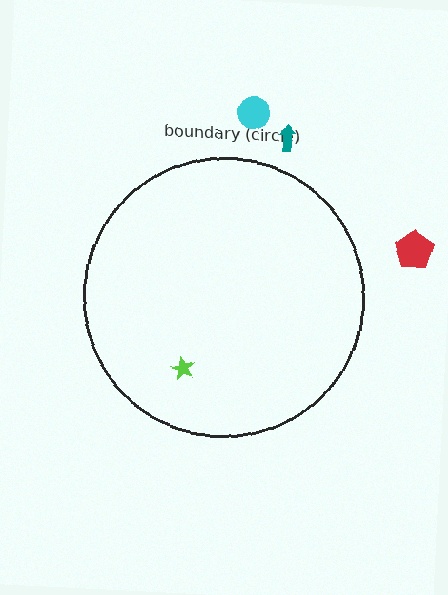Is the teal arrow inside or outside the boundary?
Outside.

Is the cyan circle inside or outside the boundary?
Outside.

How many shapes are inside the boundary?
1 inside, 3 outside.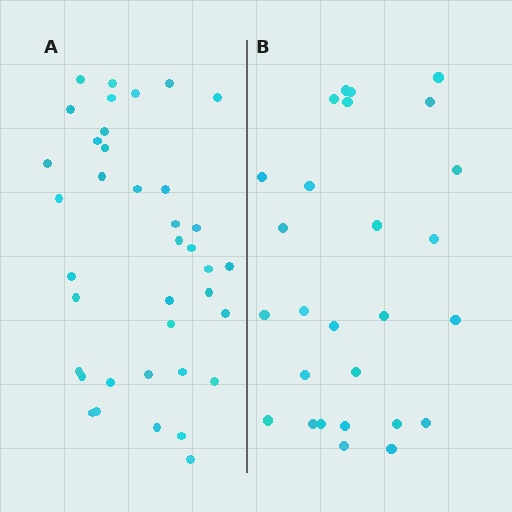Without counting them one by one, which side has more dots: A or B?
Region A (the left region) has more dots.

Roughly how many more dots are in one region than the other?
Region A has roughly 12 or so more dots than region B.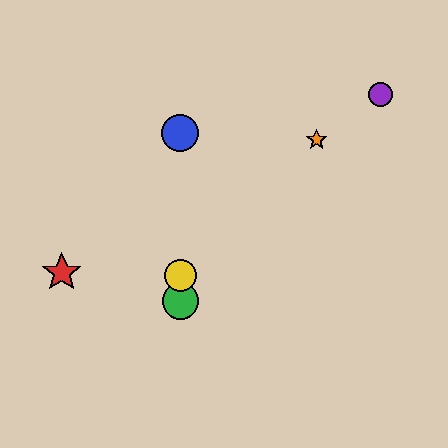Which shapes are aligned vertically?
The blue circle, the green circle, the yellow circle are aligned vertically.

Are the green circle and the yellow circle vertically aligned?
Yes, both are at x≈180.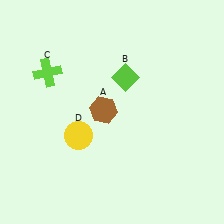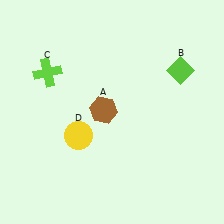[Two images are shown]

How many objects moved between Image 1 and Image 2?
1 object moved between the two images.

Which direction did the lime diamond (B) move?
The lime diamond (B) moved right.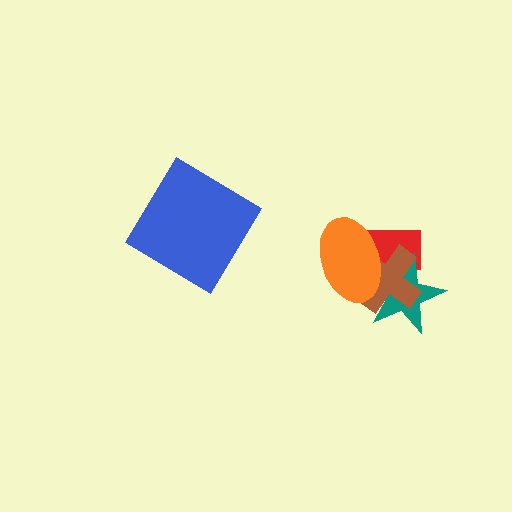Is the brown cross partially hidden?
Yes, it is partially covered by another shape.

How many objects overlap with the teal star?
3 objects overlap with the teal star.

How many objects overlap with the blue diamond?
0 objects overlap with the blue diamond.